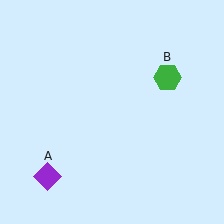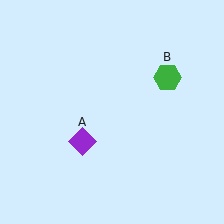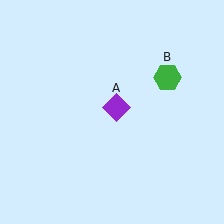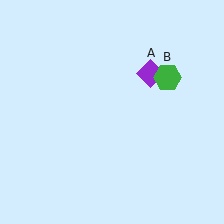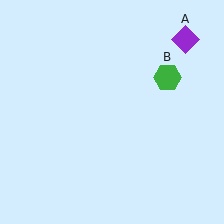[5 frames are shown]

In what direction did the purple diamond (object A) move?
The purple diamond (object A) moved up and to the right.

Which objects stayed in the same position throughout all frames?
Green hexagon (object B) remained stationary.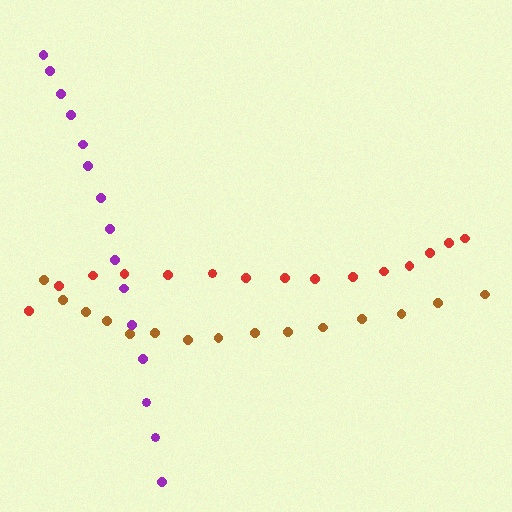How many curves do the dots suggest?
There are 3 distinct paths.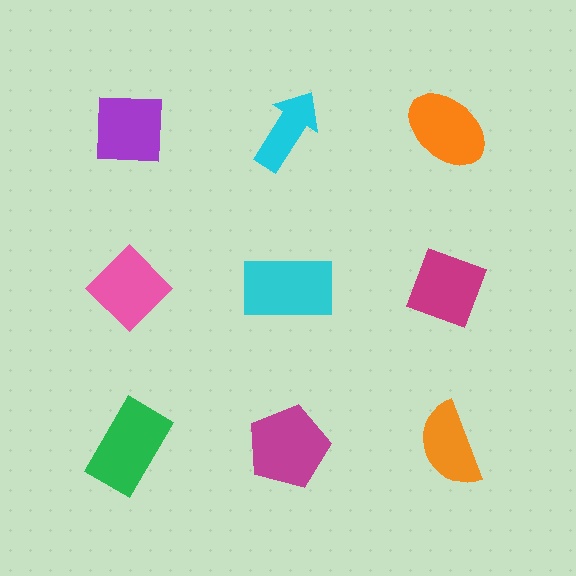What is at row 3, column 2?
A magenta pentagon.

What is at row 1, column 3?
An orange ellipse.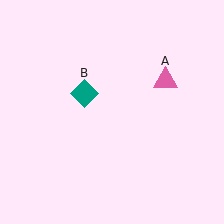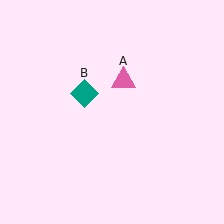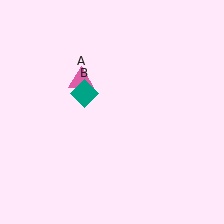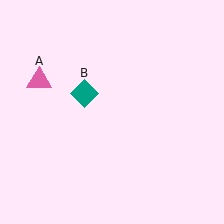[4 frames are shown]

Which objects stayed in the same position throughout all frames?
Teal diamond (object B) remained stationary.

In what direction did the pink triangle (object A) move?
The pink triangle (object A) moved left.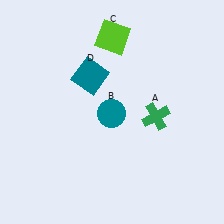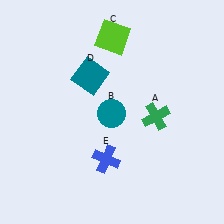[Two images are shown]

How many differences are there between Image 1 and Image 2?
There is 1 difference between the two images.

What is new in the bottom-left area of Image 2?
A blue cross (E) was added in the bottom-left area of Image 2.